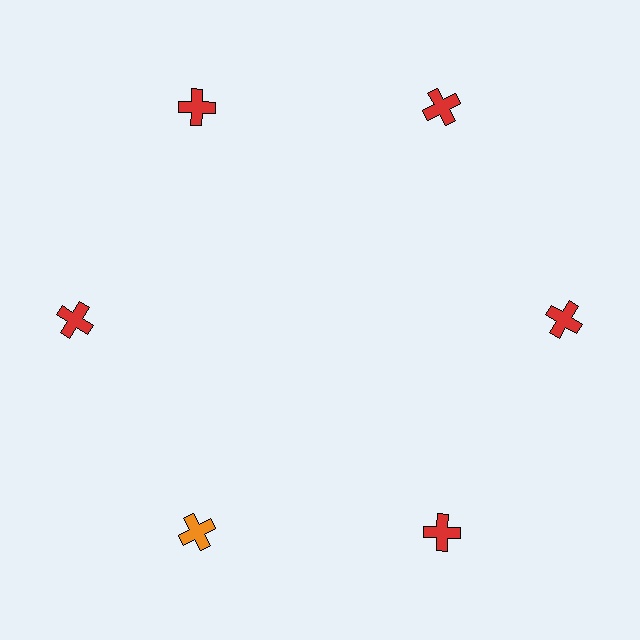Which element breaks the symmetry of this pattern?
The orange cross at roughly the 7 o'clock position breaks the symmetry. All other shapes are red crosses.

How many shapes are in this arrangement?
There are 6 shapes arranged in a ring pattern.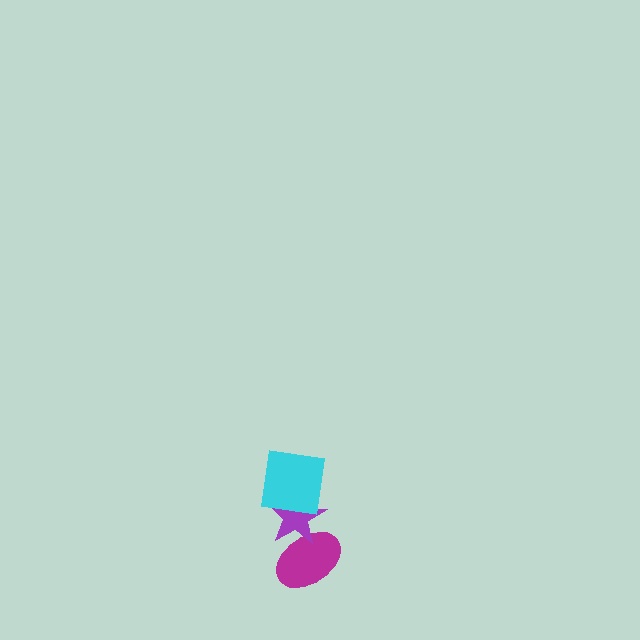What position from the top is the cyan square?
The cyan square is 1st from the top.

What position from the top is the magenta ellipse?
The magenta ellipse is 3rd from the top.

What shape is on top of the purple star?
The cyan square is on top of the purple star.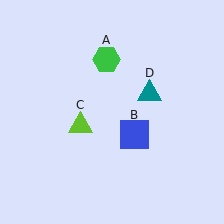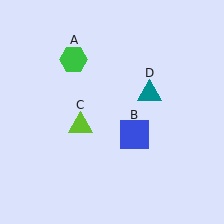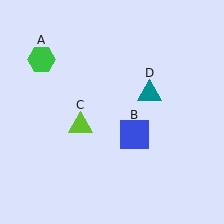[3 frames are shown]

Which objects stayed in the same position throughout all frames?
Blue square (object B) and lime triangle (object C) and teal triangle (object D) remained stationary.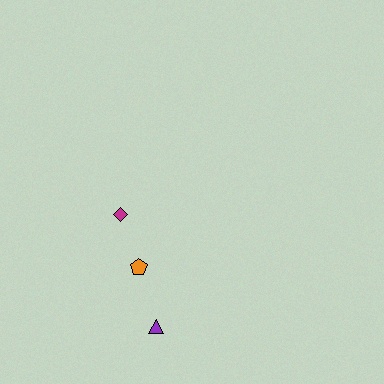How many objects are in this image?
There are 3 objects.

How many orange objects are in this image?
There is 1 orange object.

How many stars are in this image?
There are no stars.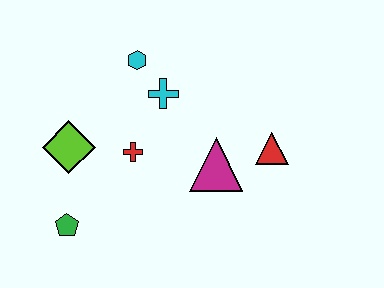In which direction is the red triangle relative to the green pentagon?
The red triangle is to the right of the green pentagon.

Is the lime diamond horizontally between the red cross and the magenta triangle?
No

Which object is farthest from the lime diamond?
The red triangle is farthest from the lime diamond.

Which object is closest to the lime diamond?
The red cross is closest to the lime diamond.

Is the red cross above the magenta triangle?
Yes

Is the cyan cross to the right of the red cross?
Yes